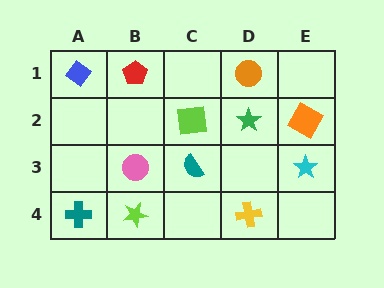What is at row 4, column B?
A lime star.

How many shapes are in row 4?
3 shapes.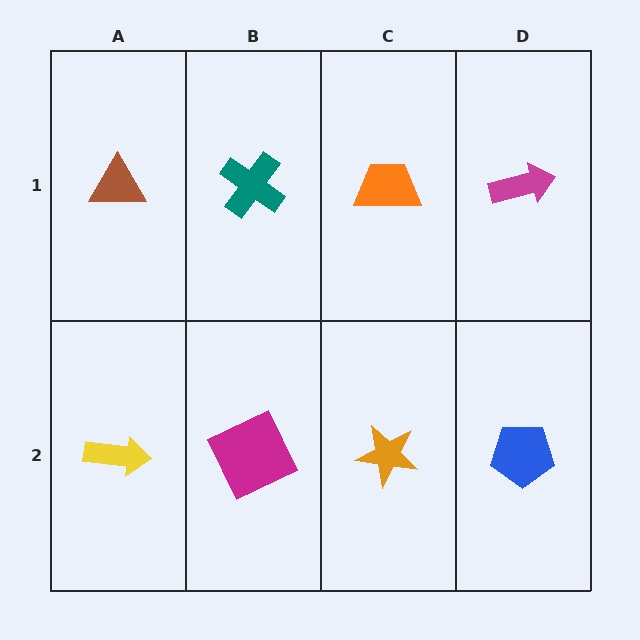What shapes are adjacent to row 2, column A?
A brown triangle (row 1, column A), a magenta square (row 2, column B).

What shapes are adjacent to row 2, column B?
A teal cross (row 1, column B), a yellow arrow (row 2, column A), an orange star (row 2, column C).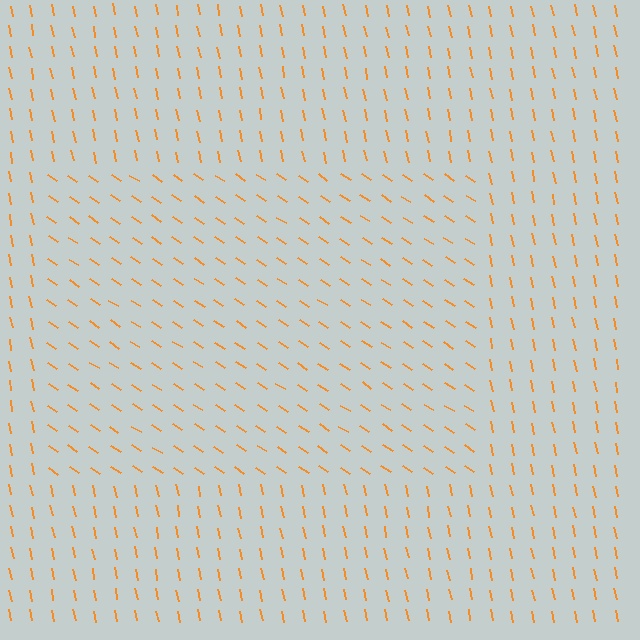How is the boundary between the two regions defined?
The boundary is defined purely by a change in line orientation (approximately 45 degrees difference). All lines are the same color and thickness.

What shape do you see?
I see a rectangle.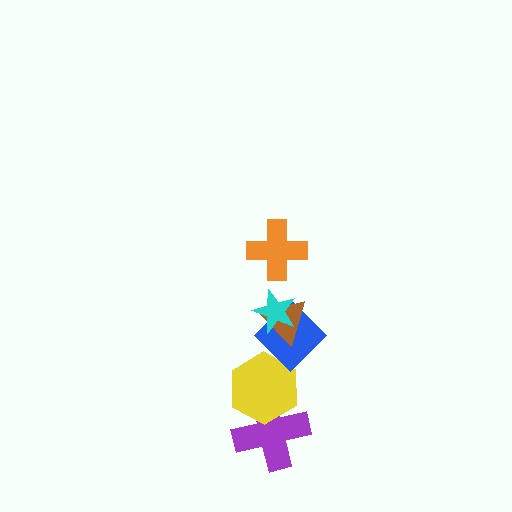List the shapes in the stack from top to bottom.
From top to bottom: the orange cross, the cyan star, the brown triangle, the blue diamond, the yellow hexagon, the purple cross.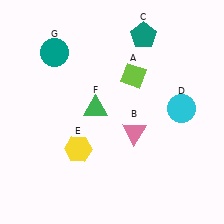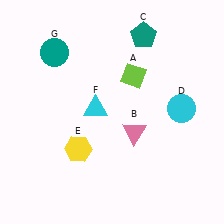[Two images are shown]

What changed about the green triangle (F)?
In Image 1, F is green. In Image 2, it changed to cyan.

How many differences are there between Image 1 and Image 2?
There is 1 difference between the two images.